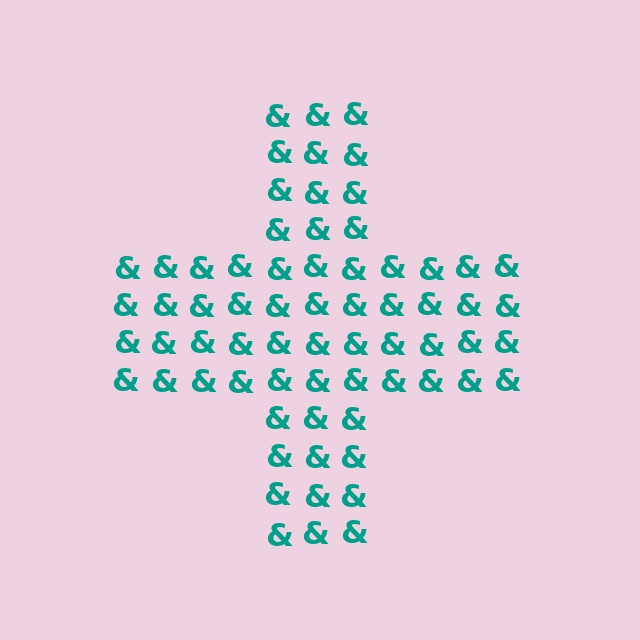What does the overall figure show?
The overall figure shows a cross.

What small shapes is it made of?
It is made of small ampersands.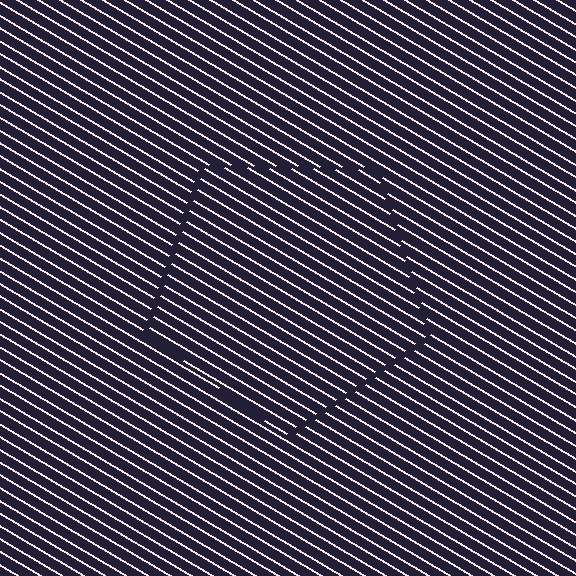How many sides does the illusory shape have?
5 sides — the line-ends trace a pentagon.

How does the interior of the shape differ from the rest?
The interior of the shape contains the same grating, shifted by half a period — the contour is defined by the phase discontinuity where line-ends from the inner and outer gratings abut.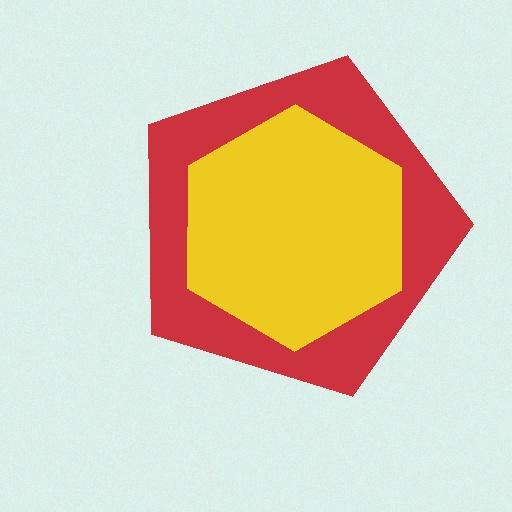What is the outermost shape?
The red pentagon.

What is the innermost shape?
The yellow hexagon.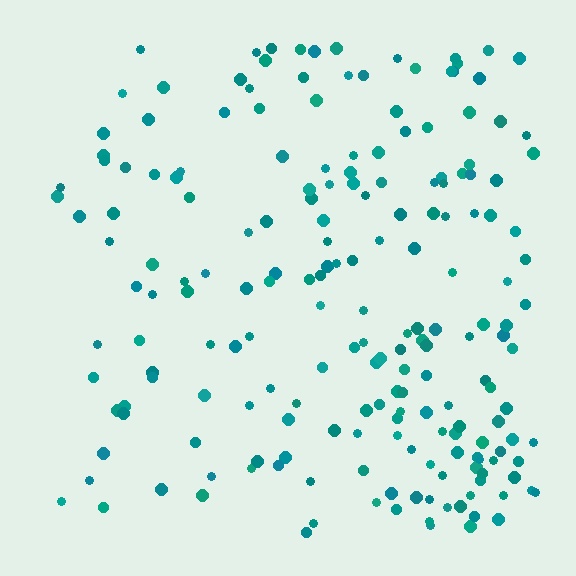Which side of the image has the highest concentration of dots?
The right.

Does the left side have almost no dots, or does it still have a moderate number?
Still a moderate number, just noticeably fewer than the right.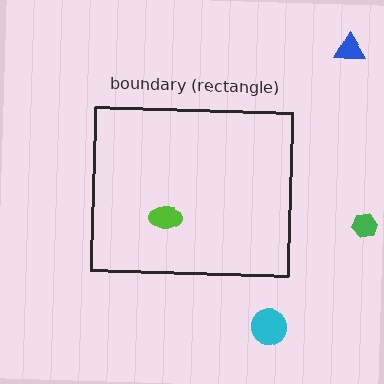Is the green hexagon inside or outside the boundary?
Outside.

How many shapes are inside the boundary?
1 inside, 3 outside.